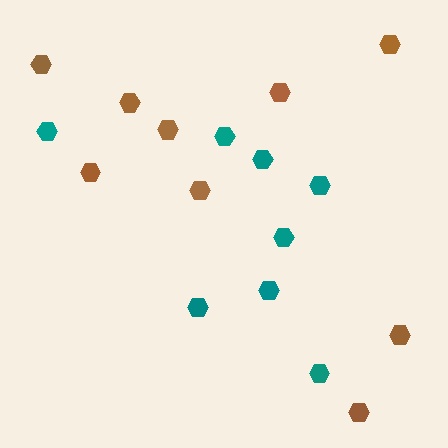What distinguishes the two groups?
There are 2 groups: one group of brown hexagons (9) and one group of teal hexagons (8).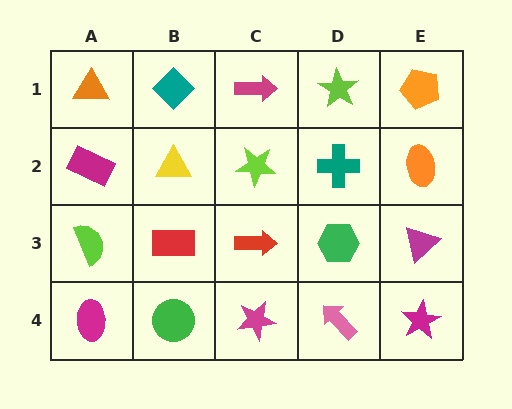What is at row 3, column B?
A red rectangle.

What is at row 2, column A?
A magenta rectangle.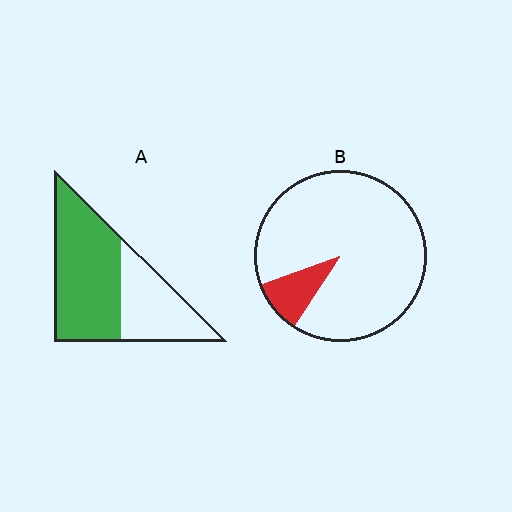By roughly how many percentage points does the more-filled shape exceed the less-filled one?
By roughly 50 percentage points (A over B).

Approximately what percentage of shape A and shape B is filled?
A is approximately 60% and B is approximately 10%.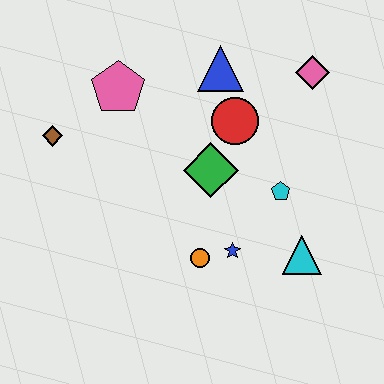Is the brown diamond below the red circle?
Yes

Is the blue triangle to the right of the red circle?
No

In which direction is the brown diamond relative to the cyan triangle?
The brown diamond is to the left of the cyan triangle.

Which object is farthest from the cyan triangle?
The brown diamond is farthest from the cyan triangle.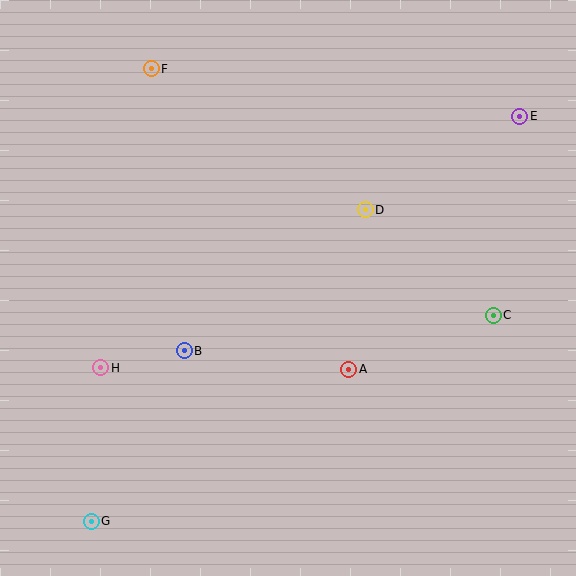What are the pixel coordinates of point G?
Point G is at (91, 521).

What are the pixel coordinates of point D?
Point D is at (365, 210).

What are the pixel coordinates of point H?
Point H is at (101, 368).